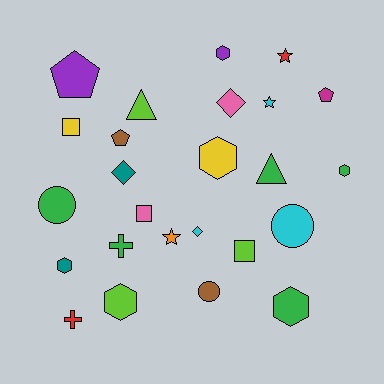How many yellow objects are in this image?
There are 2 yellow objects.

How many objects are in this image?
There are 25 objects.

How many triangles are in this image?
There are 2 triangles.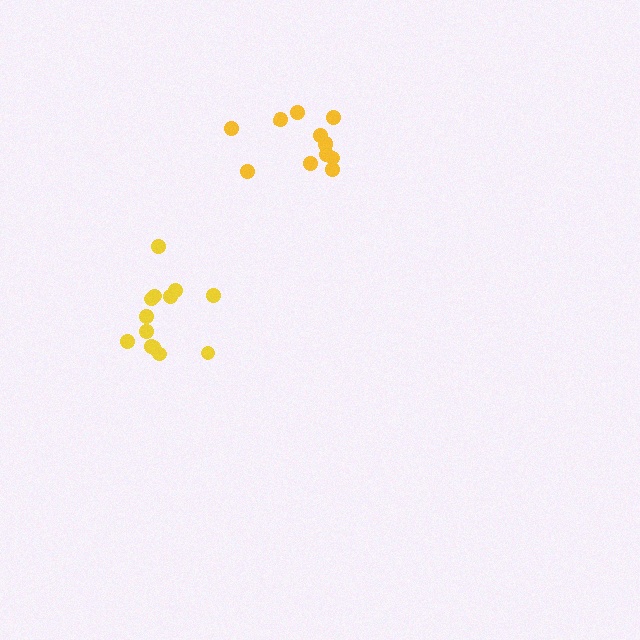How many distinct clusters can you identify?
There are 2 distinct clusters.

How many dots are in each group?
Group 1: 13 dots, Group 2: 12 dots (25 total).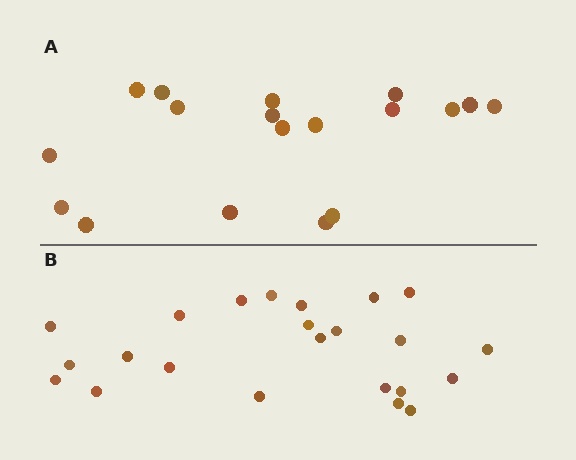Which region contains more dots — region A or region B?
Region B (the bottom region) has more dots.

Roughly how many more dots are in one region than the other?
Region B has about 5 more dots than region A.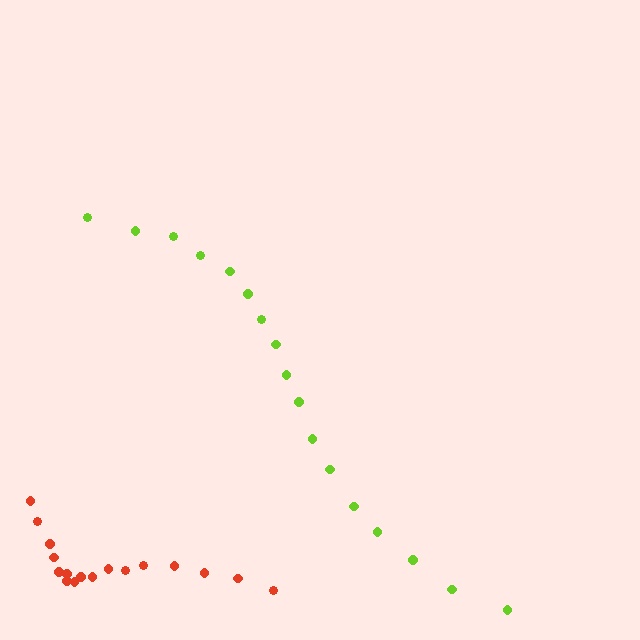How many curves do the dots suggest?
There are 2 distinct paths.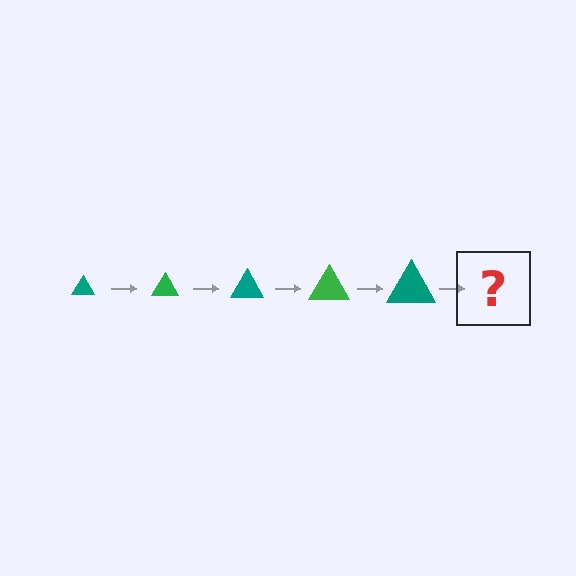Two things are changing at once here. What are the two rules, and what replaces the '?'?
The two rules are that the triangle grows larger each step and the color cycles through teal and green. The '?' should be a green triangle, larger than the previous one.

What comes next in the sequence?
The next element should be a green triangle, larger than the previous one.